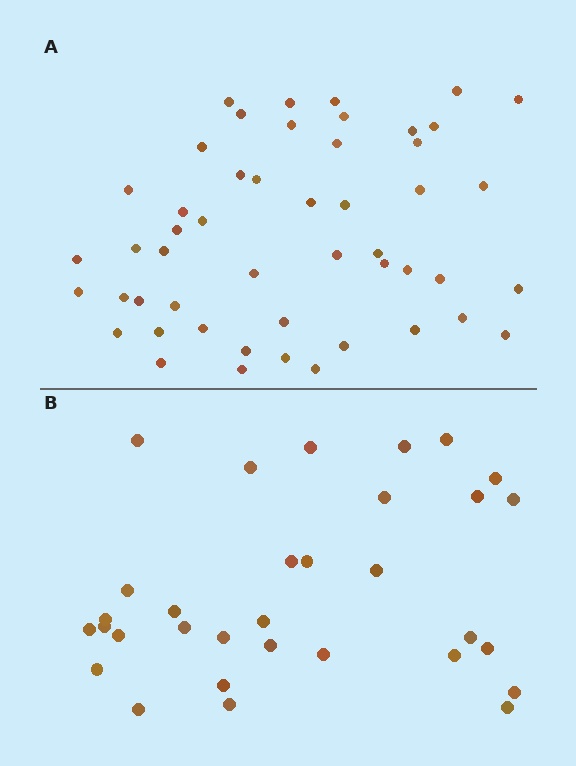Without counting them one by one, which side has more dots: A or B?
Region A (the top region) has more dots.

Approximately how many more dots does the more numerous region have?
Region A has approximately 20 more dots than region B.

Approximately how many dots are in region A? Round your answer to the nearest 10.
About 50 dots.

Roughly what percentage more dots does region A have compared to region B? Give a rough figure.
About 55% more.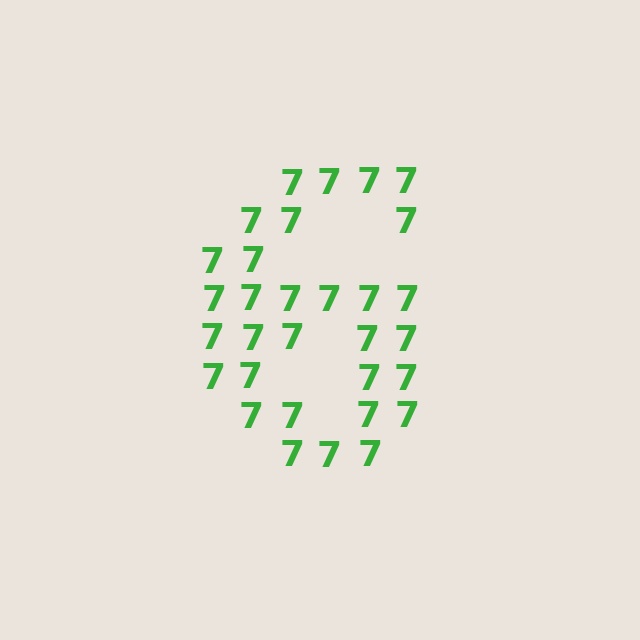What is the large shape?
The large shape is the digit 6.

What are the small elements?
The small elements are digit 7's.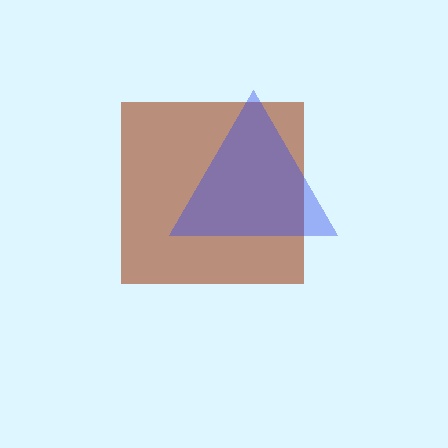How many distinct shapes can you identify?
There are 2 distinct shapes: a brown square, a blue triangle.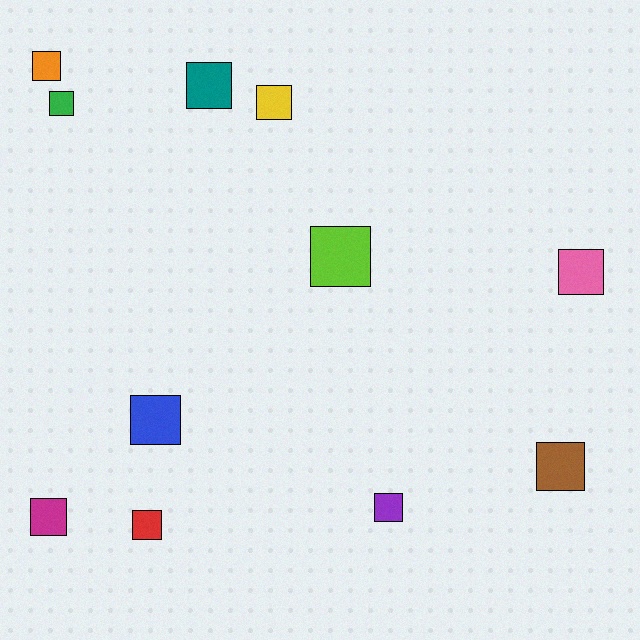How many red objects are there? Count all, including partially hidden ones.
There is 1 red object.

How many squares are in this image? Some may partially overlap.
There are 11 squares.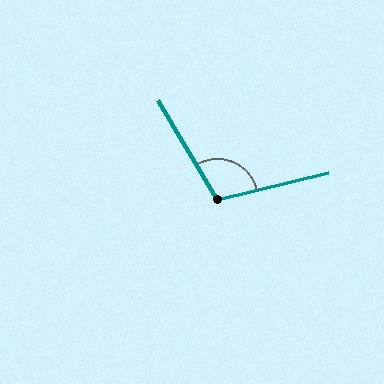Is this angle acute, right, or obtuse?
It is obtuse.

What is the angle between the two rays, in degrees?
Approximately 107 degrees.